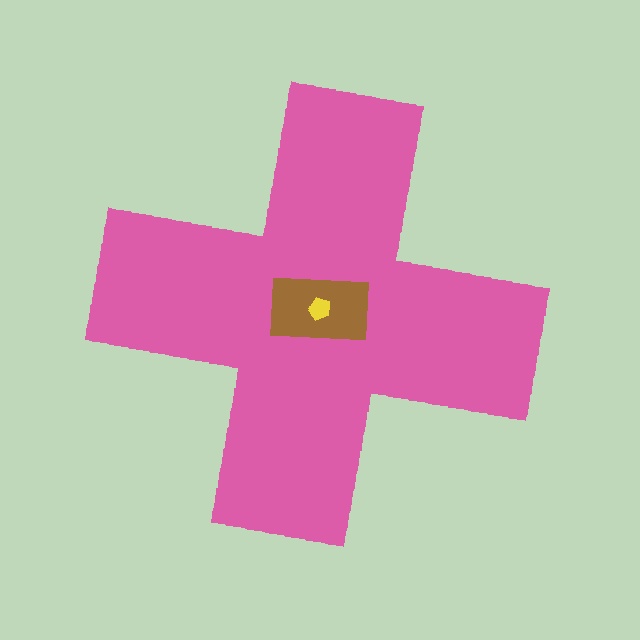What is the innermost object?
The yellow pentagon.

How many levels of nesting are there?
3.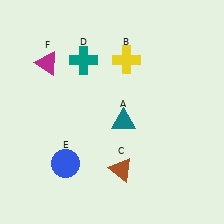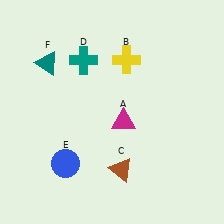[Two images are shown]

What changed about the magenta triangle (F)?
In Image 1, F is magenta. In Image 2, it changed to teal.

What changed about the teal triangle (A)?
In Image 1, A is teal. In Image 2, it changed to magenta.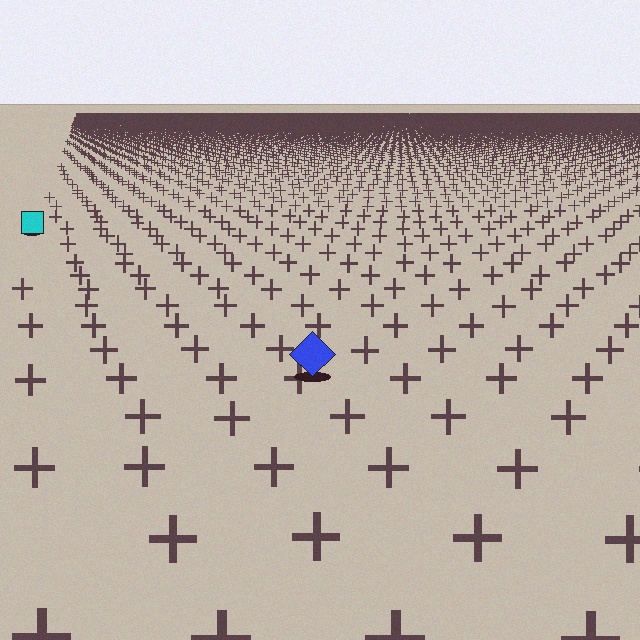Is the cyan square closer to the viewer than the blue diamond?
No. The blue diamond is closer — you can tell from the texture gradient: the ground texture is coarser near it.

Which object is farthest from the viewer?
The cyan square is farthest from the viewer. It appears smaller and the ground texture around it is denser.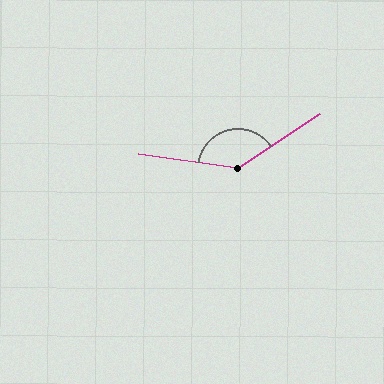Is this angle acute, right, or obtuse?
It is obtuse.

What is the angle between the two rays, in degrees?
Approximately 138 degrees.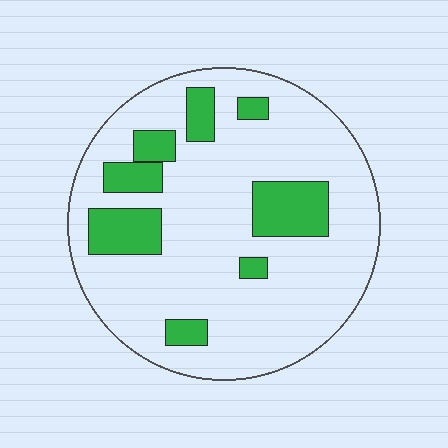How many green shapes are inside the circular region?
8.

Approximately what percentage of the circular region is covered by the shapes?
Approximately 20%.